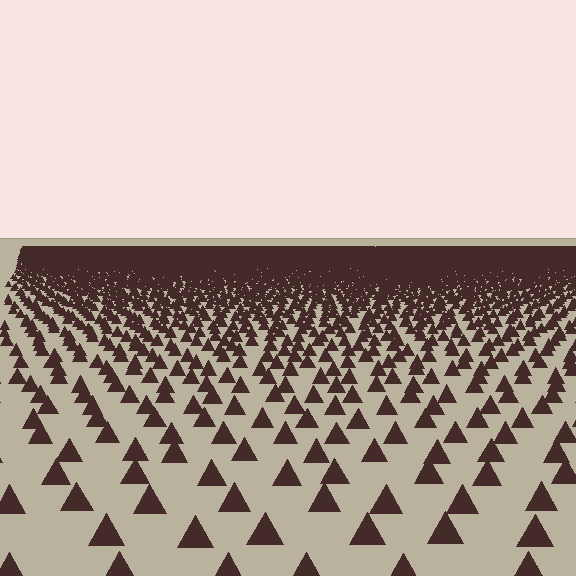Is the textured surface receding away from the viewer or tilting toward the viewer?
The surface is receding away from the viewer. Texture elements get smaller and denser toward the top.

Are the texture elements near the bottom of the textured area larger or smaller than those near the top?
Larger. Near the bottom, elements are closer to the viewer and appear at a bigger on-screen size.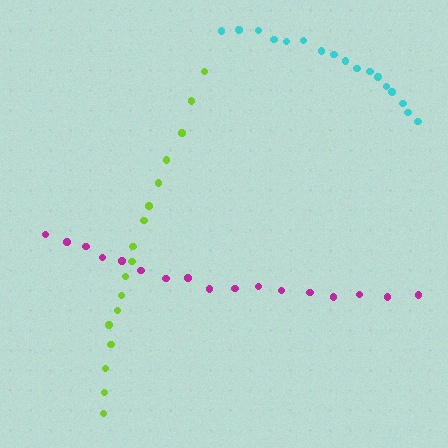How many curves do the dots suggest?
There are 3 distinct paths.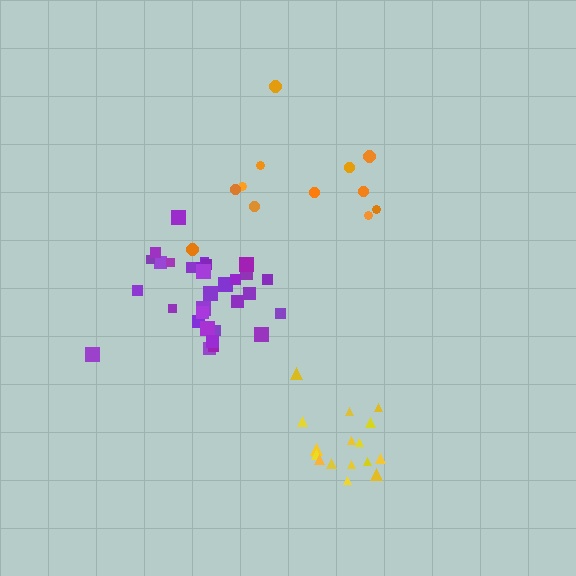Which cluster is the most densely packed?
Purple.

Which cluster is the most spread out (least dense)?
Orange.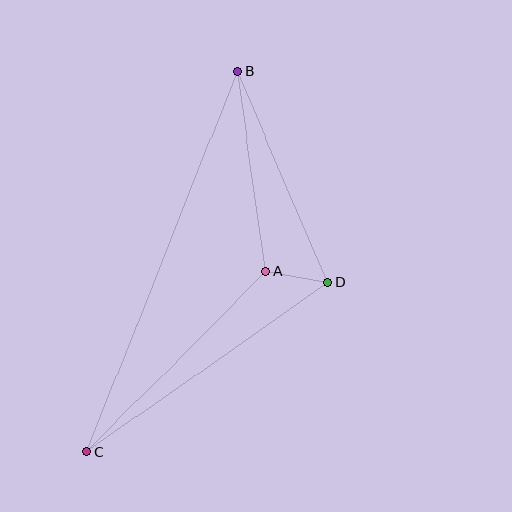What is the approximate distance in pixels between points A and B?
The distance between A and B is approximately 202 pixels.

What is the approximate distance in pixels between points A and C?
The distance between A and C is approximately 254 pixels.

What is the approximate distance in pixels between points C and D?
The distance between C and D is approximately 294 pixels.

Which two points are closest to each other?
Points A and D are closest to each other.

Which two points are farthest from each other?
Points B and C are farthest from each other.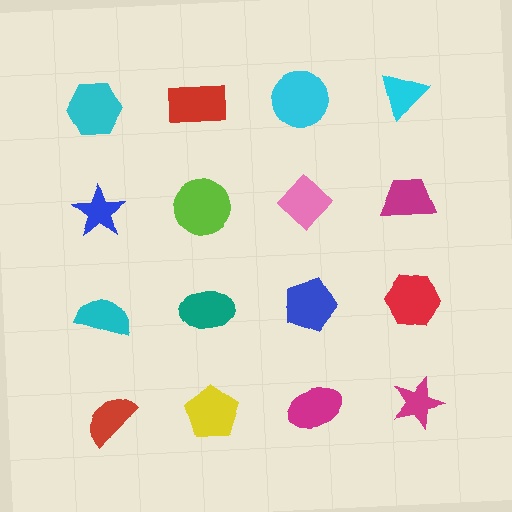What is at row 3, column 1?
A cyan semicircle.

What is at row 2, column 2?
A lime circle.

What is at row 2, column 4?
A magenta trapezoid.